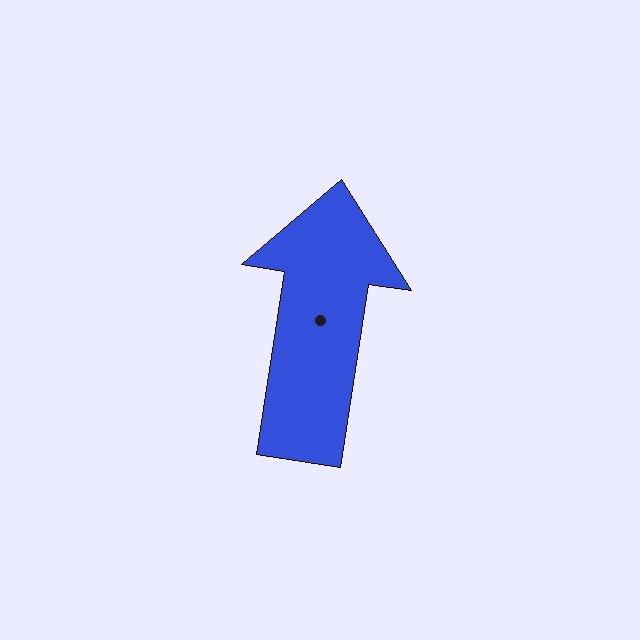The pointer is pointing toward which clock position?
Roughly 12 o'clock.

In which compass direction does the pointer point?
North.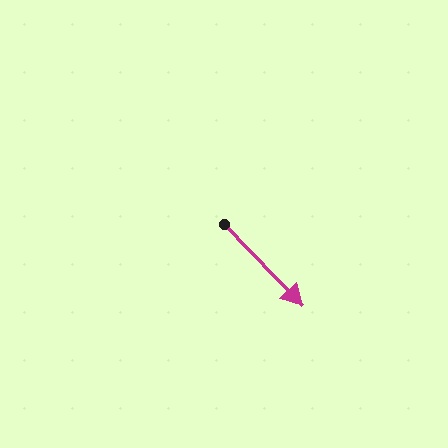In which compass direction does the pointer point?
Southeast.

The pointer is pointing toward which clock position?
Roughly 5 o'clock.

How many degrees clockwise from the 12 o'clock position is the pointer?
Approximately 136 degrees.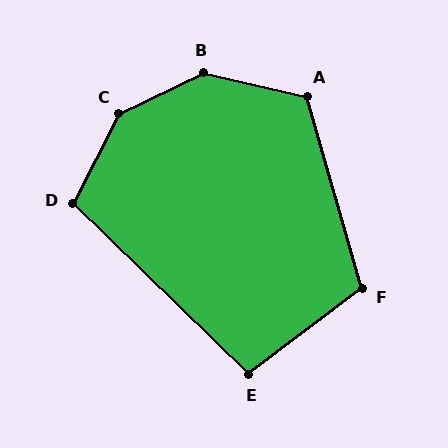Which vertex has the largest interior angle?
C, at approximately 143 degrees.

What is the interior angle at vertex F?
Approximately 111 degrees (obtuse).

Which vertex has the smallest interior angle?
E, at approximately 99 degrees.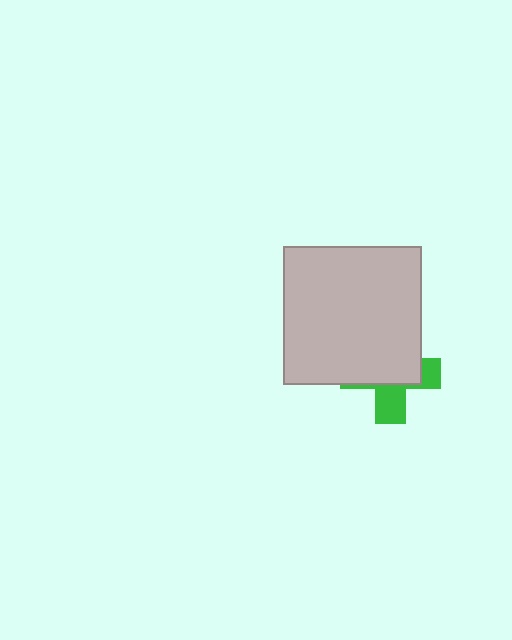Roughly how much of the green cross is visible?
A small part of it is visible (roughly 37%).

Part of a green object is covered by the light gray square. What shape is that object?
It is a cross.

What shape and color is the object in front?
The object in front is a light gray square.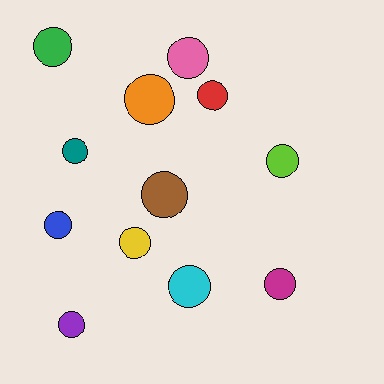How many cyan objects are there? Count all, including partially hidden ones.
There is 1 cyan object.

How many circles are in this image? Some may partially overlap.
There are 12 circles.